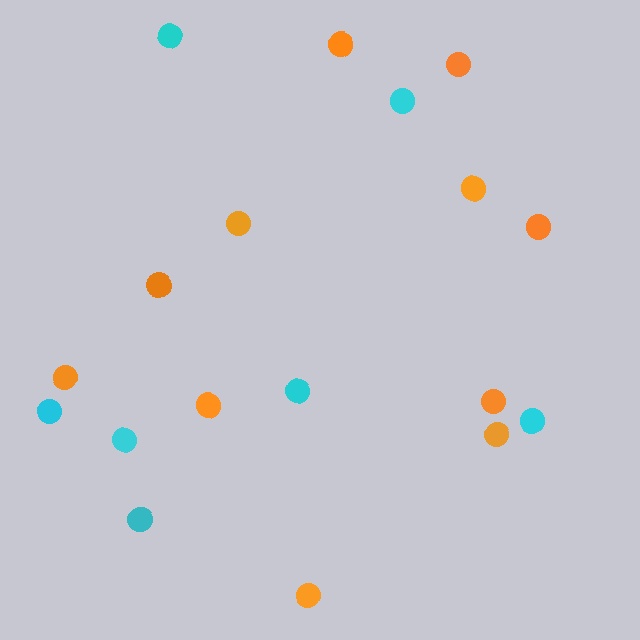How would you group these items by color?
There are 2 groups: one group of cyan circles (7) and one group of orange circles (11).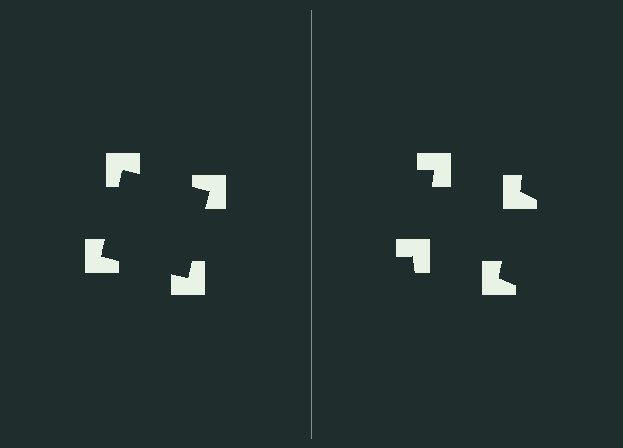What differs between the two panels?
The notched squares are positioned identically on both sides; only the wedge orientations differ. On the left they align to a square; on the right they are misaligned.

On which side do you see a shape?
An illusory square appears on the left side. On the right side the wedge cuts are rotated, so no coherent shape forms.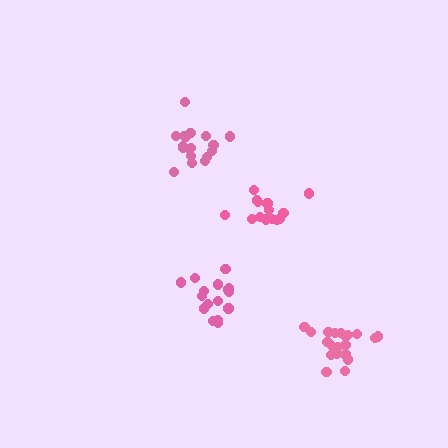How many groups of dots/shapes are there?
There are 4 groups.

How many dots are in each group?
Group 1: 14 dots, Group 2: 16 dots, Group 3: 18 dots, Group 4: 20 dots (68 total).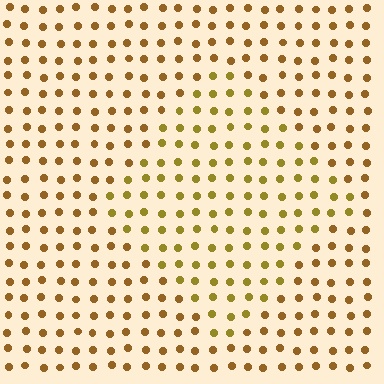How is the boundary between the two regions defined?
The boundary is defined purely by a slight shift in hue (about 21 degrees). Spacing, size, and orientation are identical on both sides.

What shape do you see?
I see a diamond.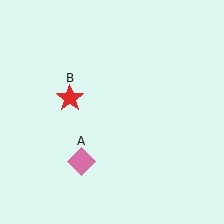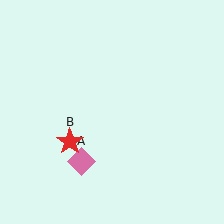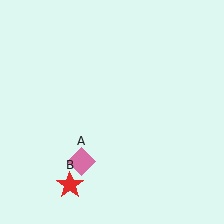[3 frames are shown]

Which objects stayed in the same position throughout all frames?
Pink diamond (object A) remained stationary.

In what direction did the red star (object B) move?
The red star (object B) moved down.